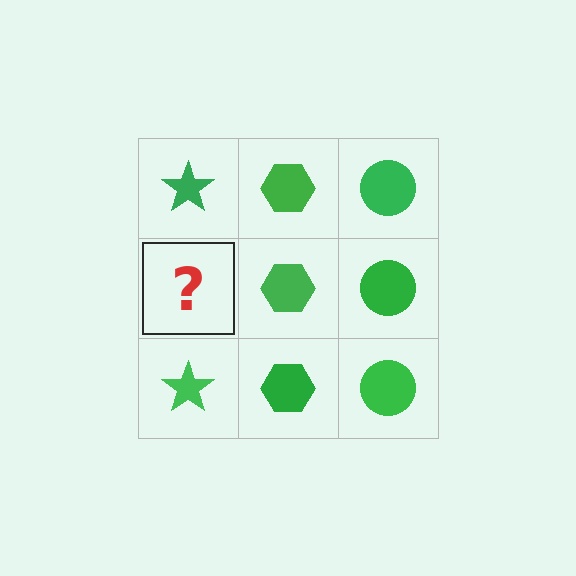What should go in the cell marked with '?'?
The missing cell should contain a green star.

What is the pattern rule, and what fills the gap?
The rule is that each column has a consistent shape. The gap should be filled with a green star.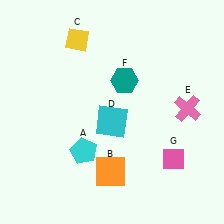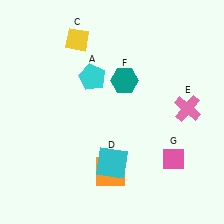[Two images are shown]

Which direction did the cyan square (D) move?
The cyan square (D) moved down.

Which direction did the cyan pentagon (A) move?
The cyan pentagon (A) moved up.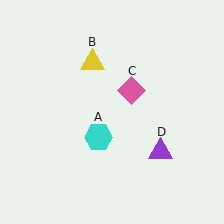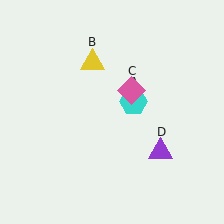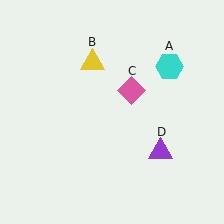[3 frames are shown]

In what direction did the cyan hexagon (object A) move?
The cyan hexagon (object A) moved up and to the right.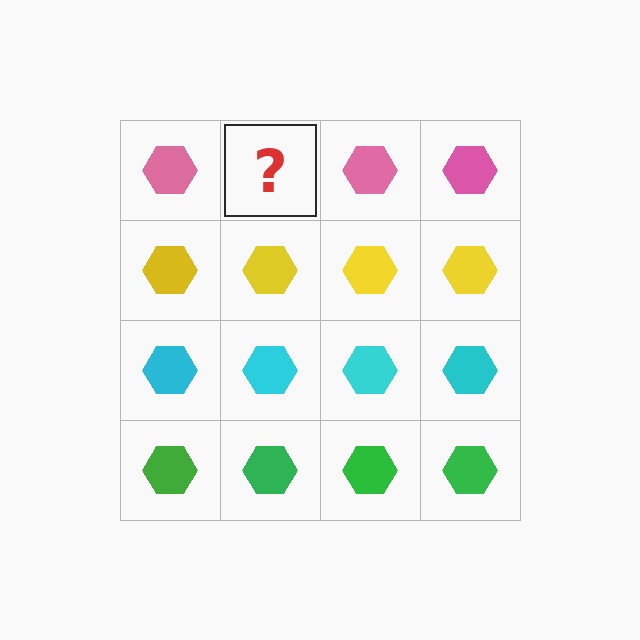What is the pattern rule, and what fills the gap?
The rule is that each row has a consistent color. The gap should be filled with a pink hexagon.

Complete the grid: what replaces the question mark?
The question mark should be replaced with a pink hexagon.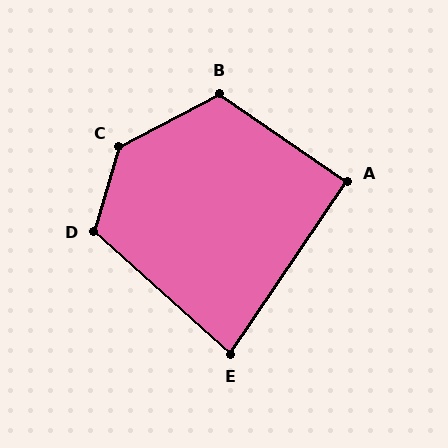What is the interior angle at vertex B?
Approximately 118 degrees (obtuse).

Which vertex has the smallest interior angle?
E, at approximately 82 degrees.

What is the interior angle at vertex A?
Approximately 90 degrees (approximately right).